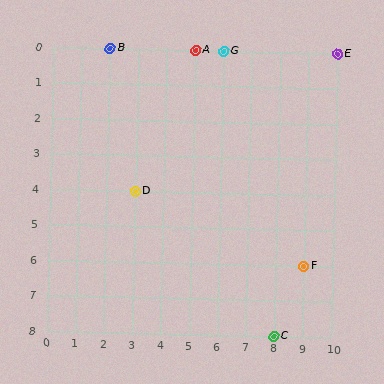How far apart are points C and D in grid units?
Points C and D are 5 columns and 4 rows apart (about 6.4 grid units diagonally).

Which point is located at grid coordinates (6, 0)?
Point G is at (6, 0).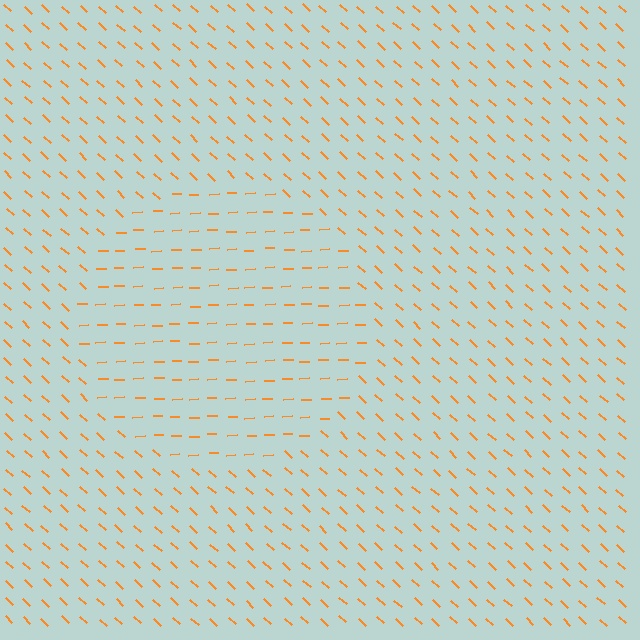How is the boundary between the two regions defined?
The boundary is defined purely by a change in line orientation (approximately 45 degrees difference). All lines are the same color and thickness.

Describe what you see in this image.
The image is filled with small orange line segments. A circle region in the image has lines oriented differently from the surrounding lines, creating a visible texture boundary.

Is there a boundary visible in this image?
Yes, there is a texture boundary formed by a change in line orientation.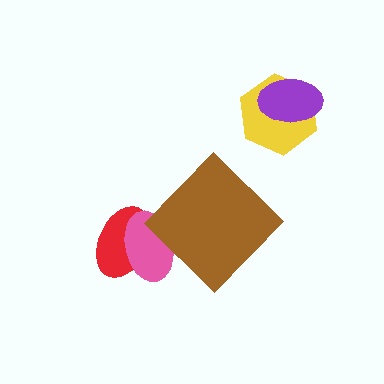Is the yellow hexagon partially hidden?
Yes, it is partially covered by another shape.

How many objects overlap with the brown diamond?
1 object overlaps with the brown diamond.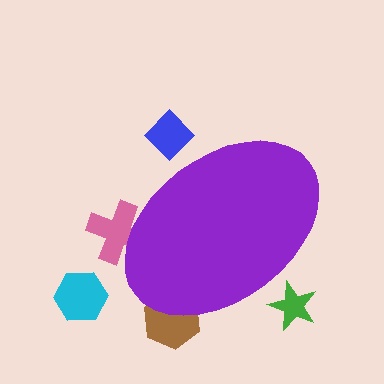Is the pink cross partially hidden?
Yes, the pink cross is partially hidden behind the purple ellipse.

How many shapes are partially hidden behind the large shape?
4 shapes are partially hidden.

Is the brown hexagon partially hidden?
Yes, the brown hexagon is partially hidden behind the purple ellipse.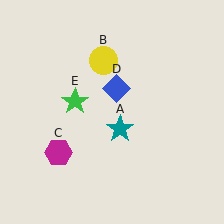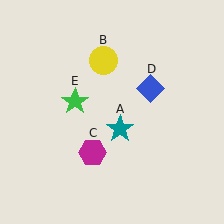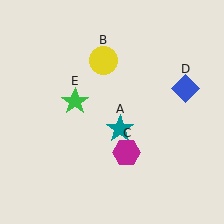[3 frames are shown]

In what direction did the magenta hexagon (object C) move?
The magenta hexagon (object C) moved right.